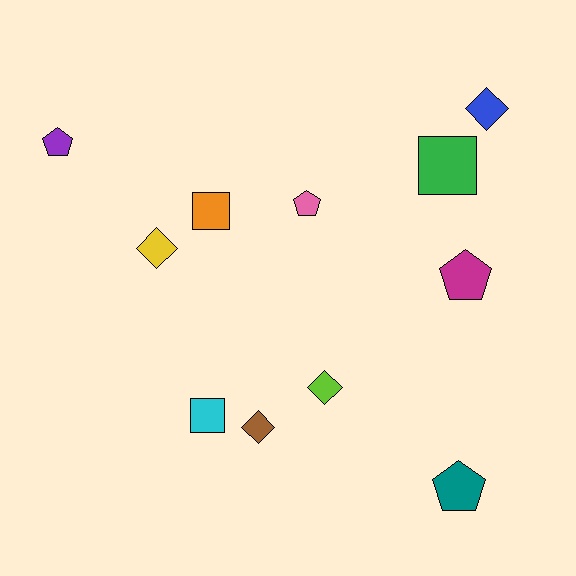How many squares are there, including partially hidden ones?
There are 3 squares.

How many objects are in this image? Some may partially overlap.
There are 11 objects.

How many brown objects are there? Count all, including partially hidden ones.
There is 1 brown object.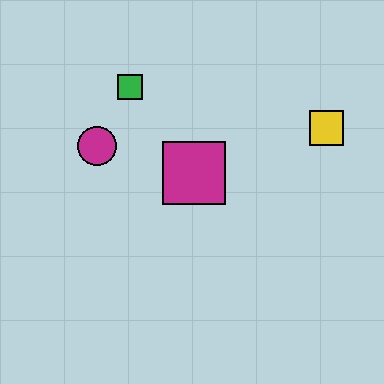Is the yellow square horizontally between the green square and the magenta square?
No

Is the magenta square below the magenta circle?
Yes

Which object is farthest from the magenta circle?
The yellow square is farthest from the magenta circle.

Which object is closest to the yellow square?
The magenta square is closest to the yellow square.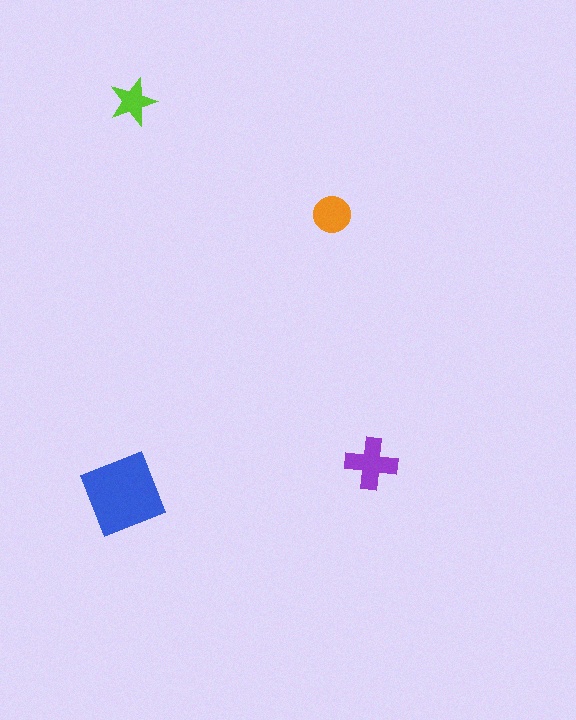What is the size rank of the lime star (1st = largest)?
4th.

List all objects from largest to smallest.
The blue square, the purple cross, the orange circle, the lime star.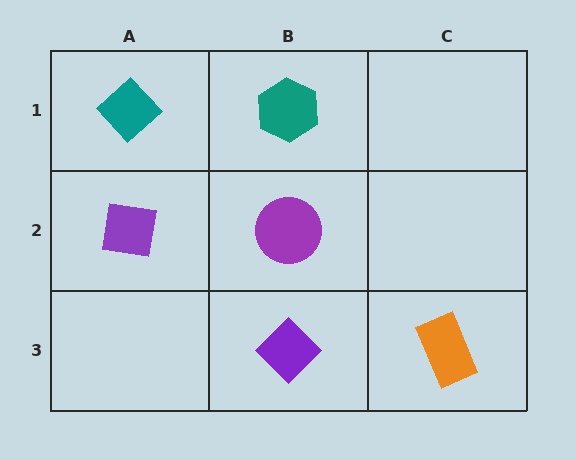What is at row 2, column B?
A purple circle.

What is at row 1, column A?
A teal diamond.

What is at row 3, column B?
A purple diamond.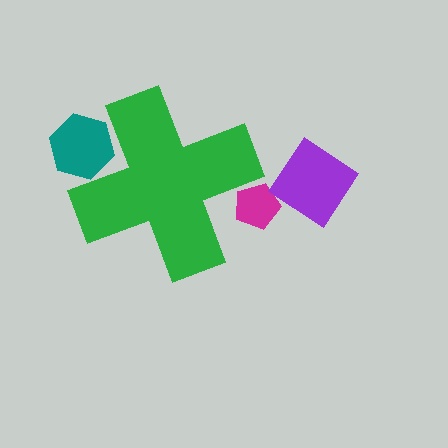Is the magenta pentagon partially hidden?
Yes, the magenta pentagon is partially hidden behind the green cross.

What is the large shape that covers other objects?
A green cross.